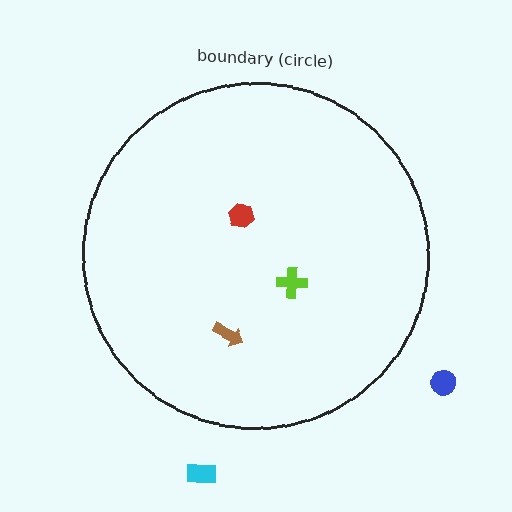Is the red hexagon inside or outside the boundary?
Inside.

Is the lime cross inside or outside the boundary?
Inside.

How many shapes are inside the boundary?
3 inside, 2 outside.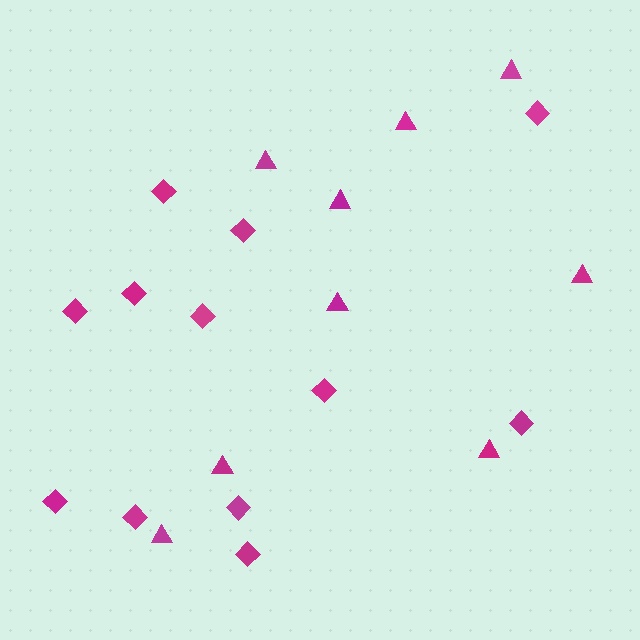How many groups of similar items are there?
There are 2 groups: one group of triangles (9) and one group of diamonds (12).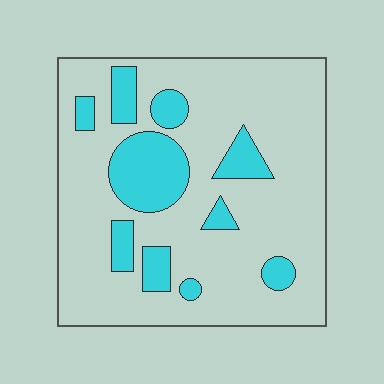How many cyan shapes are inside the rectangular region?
10.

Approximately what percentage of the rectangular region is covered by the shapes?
Approximately 20%.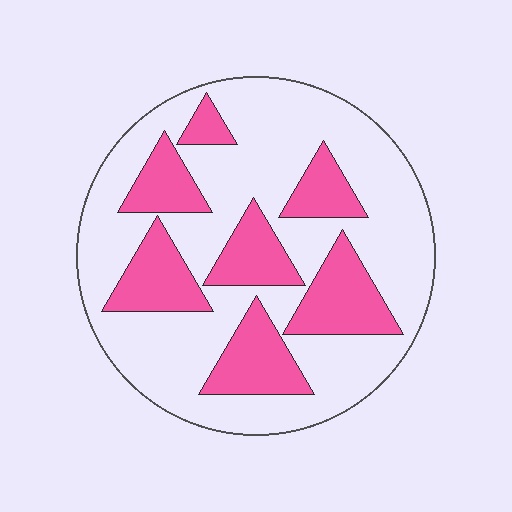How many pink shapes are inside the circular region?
7.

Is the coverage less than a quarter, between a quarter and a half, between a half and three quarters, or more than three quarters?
Between a quarter and a half.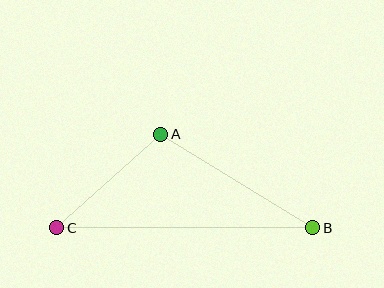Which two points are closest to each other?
Points A and C are closest to each other.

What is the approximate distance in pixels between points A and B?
The distance between A and B is approximately 178 pixels.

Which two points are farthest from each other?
Points B and C are farthest from each other.